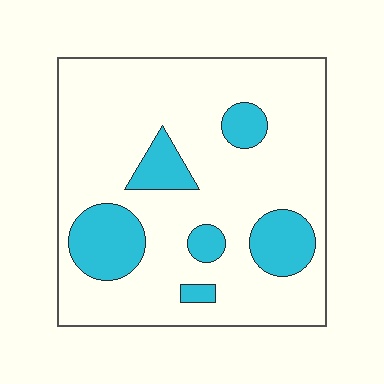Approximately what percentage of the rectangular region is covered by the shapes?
Approximately 20%.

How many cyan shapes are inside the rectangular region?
6.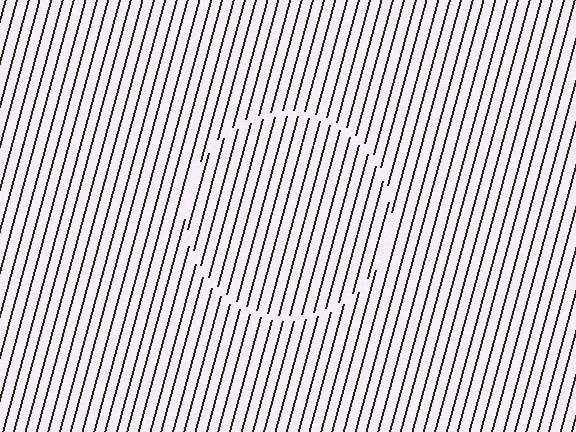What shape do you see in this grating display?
An illusory circle. The interior of the shape contains the same grating, shifted by half a period — the contour is defined by the phase discontinuity where line-ends from the inner and outer gratings abut.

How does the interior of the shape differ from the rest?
The interior of the shape contains the same grating, shifted by half a period — the contour is defined by the phase discontinuity where line-ends from the inner and outer gratings abut.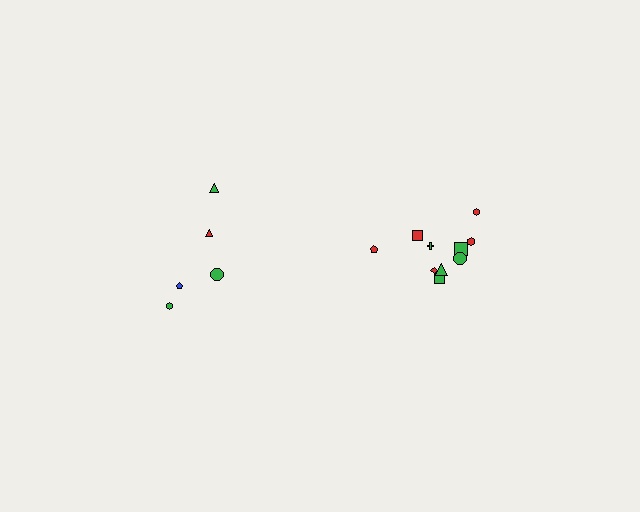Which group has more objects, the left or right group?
The right group.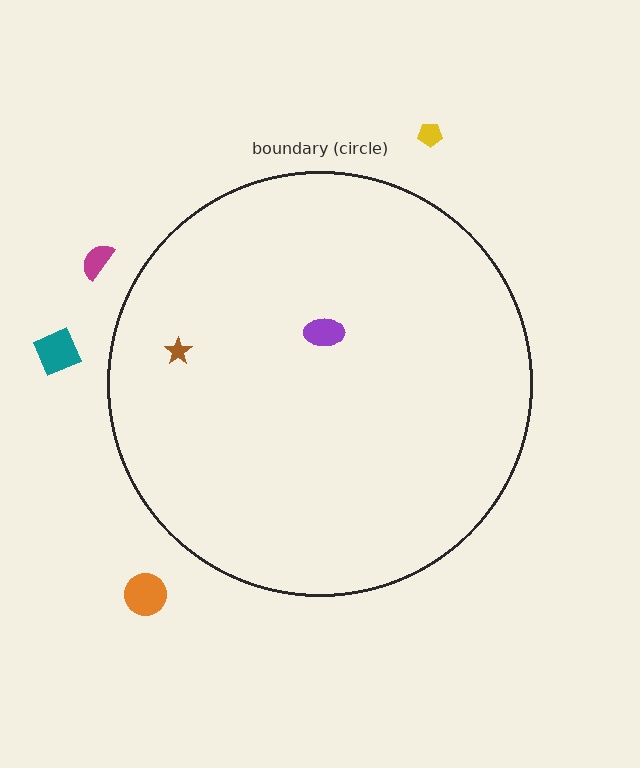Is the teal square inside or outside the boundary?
Outside.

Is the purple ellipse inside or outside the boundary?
Inside.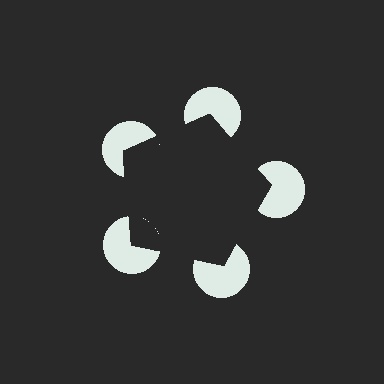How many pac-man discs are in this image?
There are 5 — one at each vertex of the illusory pentagon.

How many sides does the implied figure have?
5 sides.